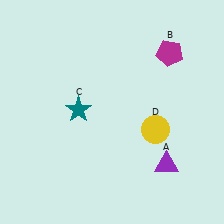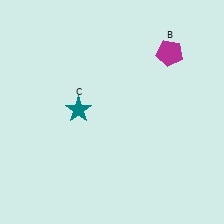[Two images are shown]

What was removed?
The purple triangle (A), the yellow circle (D) were removed in Image 2.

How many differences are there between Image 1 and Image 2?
There are 2 differences between the two images.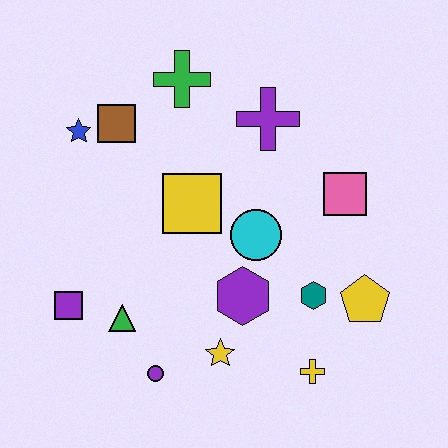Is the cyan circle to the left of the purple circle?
No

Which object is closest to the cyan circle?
The purple hexagon is closest to the cyan circle.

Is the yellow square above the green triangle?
Yes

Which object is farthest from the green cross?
The yellow cross is farthest from the green cross.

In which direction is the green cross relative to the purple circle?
The green cross is above the purple circle.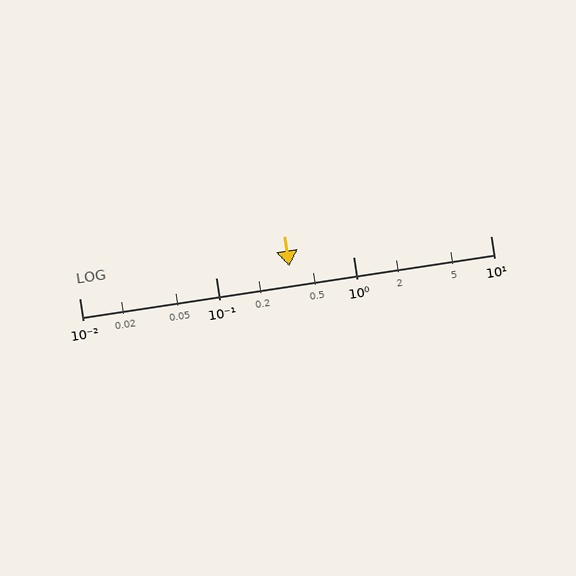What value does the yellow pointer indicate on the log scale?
The pointer indicates approximately 0.34.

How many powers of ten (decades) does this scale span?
The scale spans 3 decades, from 0.01 to 10.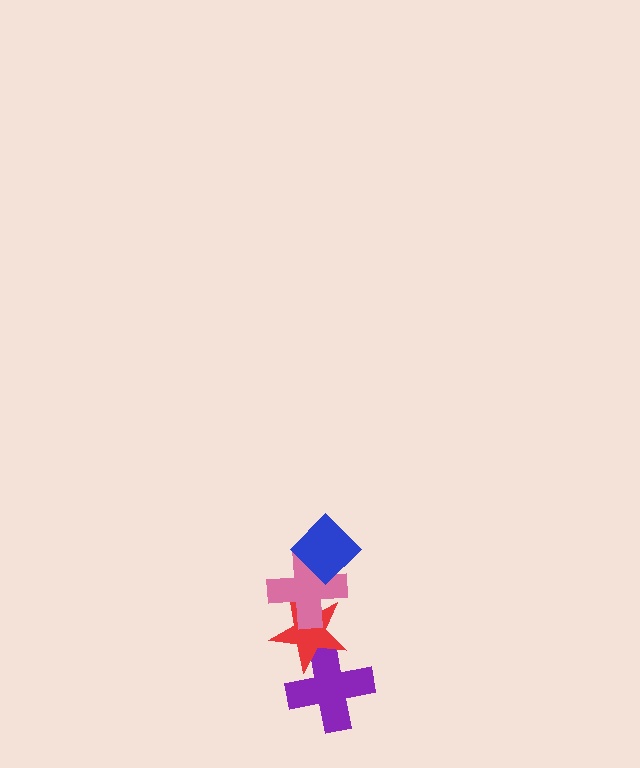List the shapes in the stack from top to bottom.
From top to bottom: the blue diamond, the pink cross, the red star, the purple cross.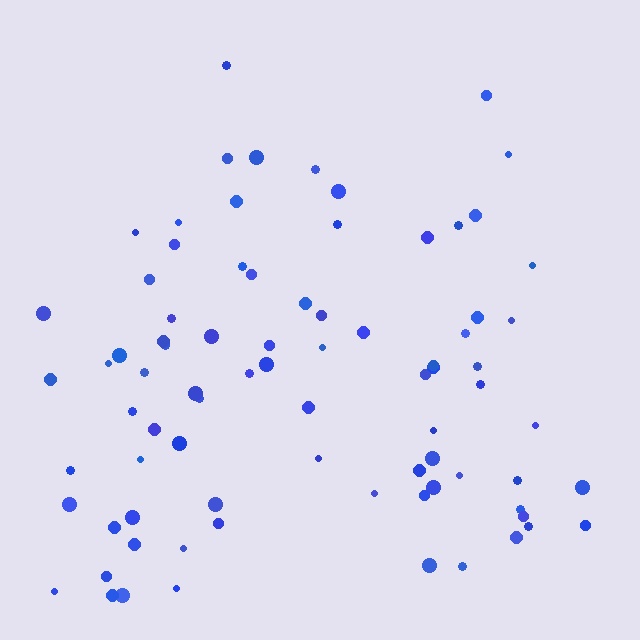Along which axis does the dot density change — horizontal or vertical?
Vertical.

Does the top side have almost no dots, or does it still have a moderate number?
Still a moderate number, just noticeably fewer than the bottom.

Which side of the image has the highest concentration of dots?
The bottom.